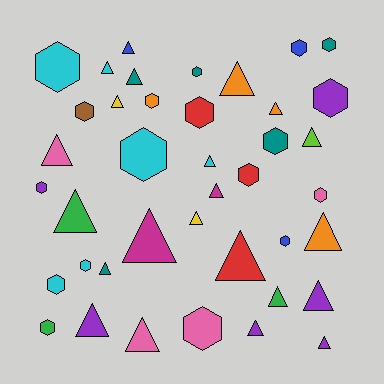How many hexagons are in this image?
There are 18 hexagons.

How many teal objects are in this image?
There are 5 teal objects.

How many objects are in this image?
There are 40 objects.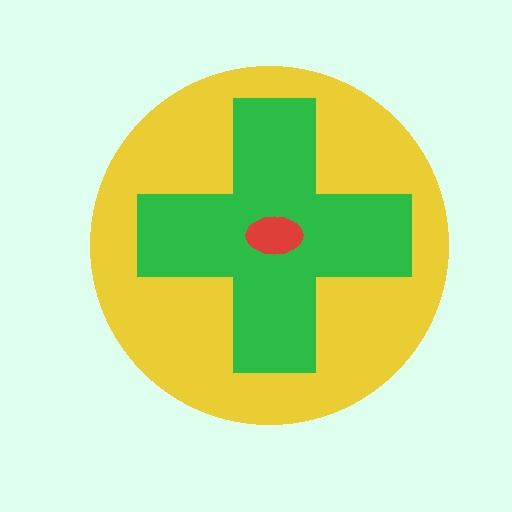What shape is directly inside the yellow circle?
The green cross.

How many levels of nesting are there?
3.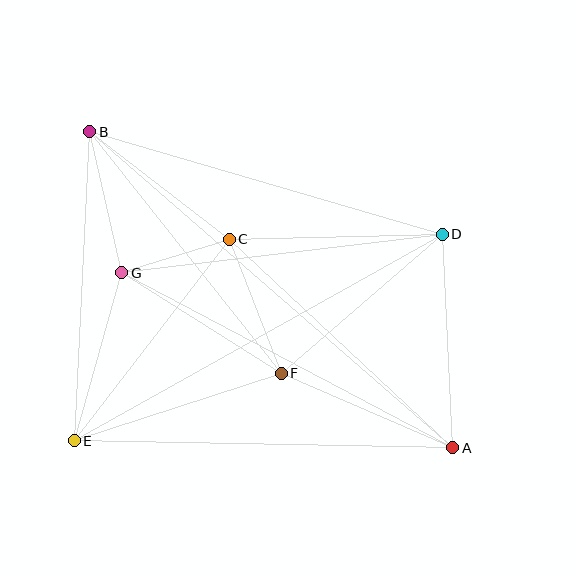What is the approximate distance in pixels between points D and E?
The distance between D and E is approximately 422 pixels.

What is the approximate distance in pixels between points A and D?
The distance between A and D is approximately 214 pixels.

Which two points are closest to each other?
Points C and G are closest to each other.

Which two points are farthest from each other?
Points A and B are farthest from each other.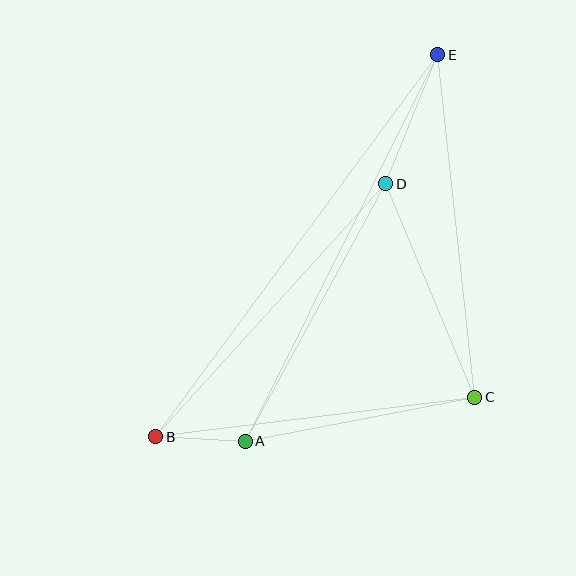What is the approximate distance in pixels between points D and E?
The distance between D and E is approximately 139 pixels.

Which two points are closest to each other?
Points A and B are closest to each other.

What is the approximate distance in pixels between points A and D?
The distance between A and D is approximately 293 pixels.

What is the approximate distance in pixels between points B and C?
The distance between B and C is approximately 321 pixels.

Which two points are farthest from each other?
Points B and E are farthest from each other.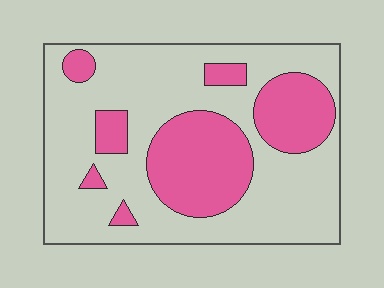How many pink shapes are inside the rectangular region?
7.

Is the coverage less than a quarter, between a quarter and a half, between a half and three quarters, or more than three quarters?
Between a quarter and a half.